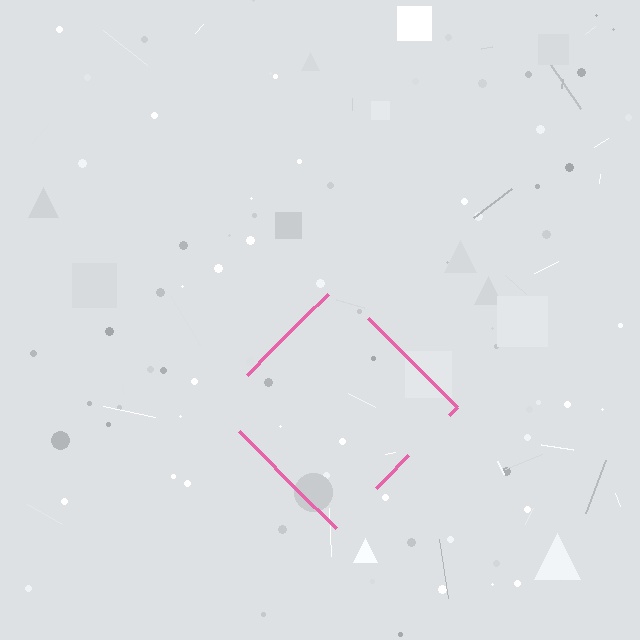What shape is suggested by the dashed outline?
The dashed outline suggests a diamond.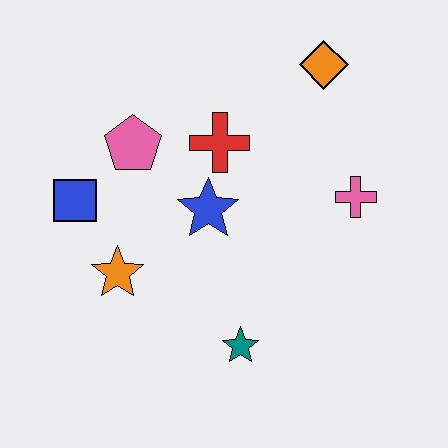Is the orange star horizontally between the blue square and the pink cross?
Yes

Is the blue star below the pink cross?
Yes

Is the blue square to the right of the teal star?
No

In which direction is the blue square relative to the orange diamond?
The blue square is to the left of the orange diamond.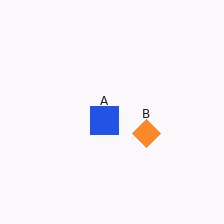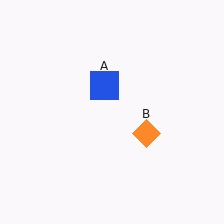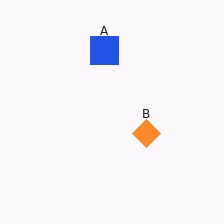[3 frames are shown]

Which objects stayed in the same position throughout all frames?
Orange diamond (object B) remained stationary.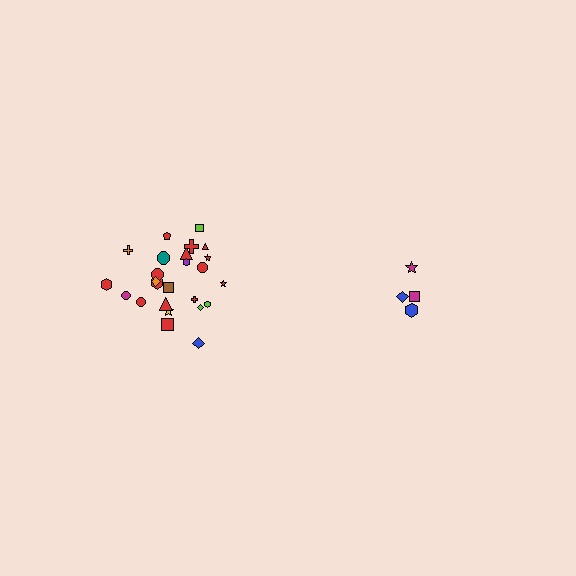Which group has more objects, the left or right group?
The left group.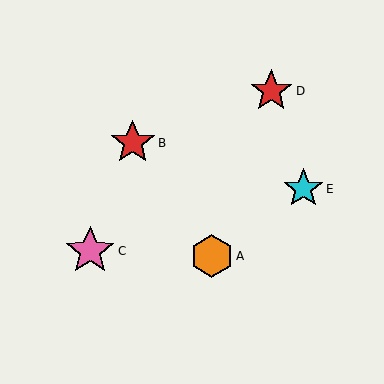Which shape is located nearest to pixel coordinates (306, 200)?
The cyan star (labeled E) at (303, 189) is nearest to that location.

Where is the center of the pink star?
The center of the pink star is at (90, 251).